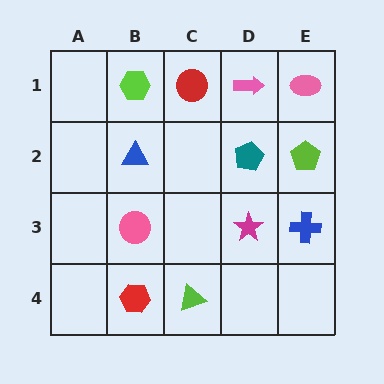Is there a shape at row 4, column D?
No, that cell is empty.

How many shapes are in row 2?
3 shapes.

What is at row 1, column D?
A pink arrow.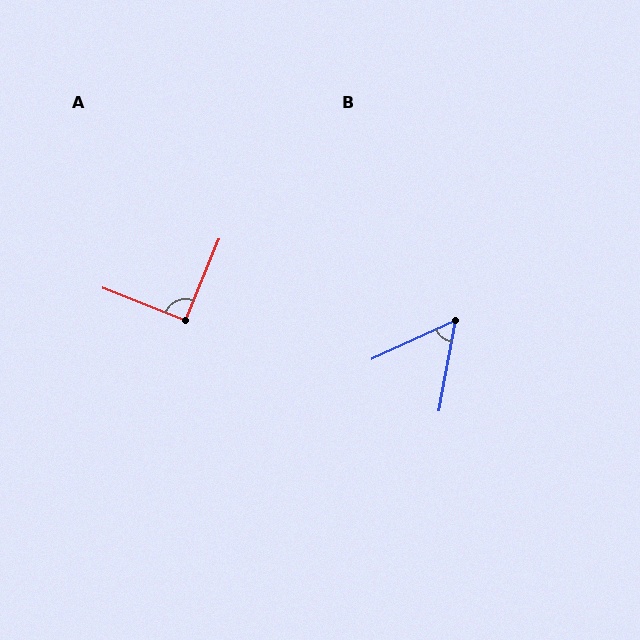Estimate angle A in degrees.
Approximately 91 degrees.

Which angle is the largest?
A, at approximately 91 degrees.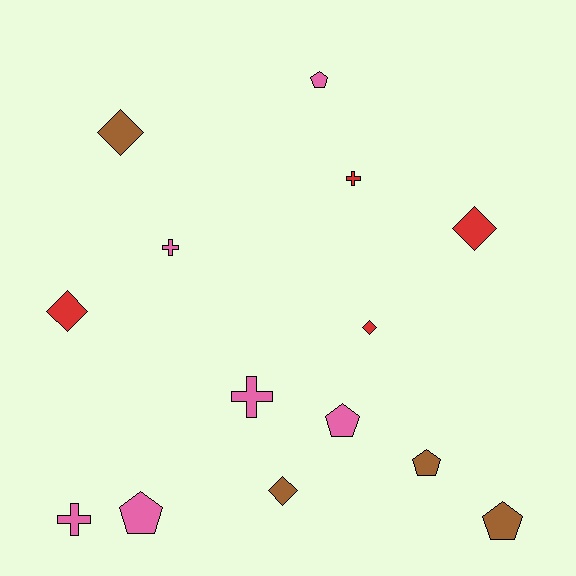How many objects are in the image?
There are 14 objects.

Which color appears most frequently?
Pink, with 6 objects.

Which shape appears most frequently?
Diamond, with 5 objects.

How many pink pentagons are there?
There are 3 pink pentagons.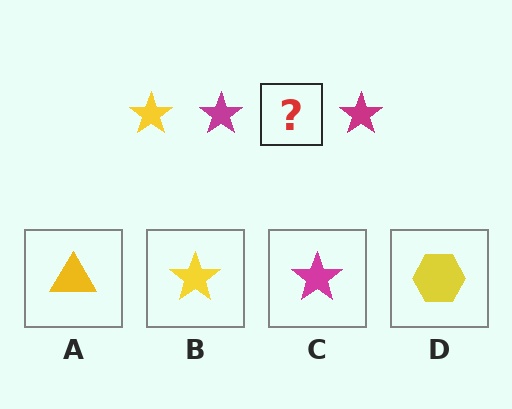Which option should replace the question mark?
Option B.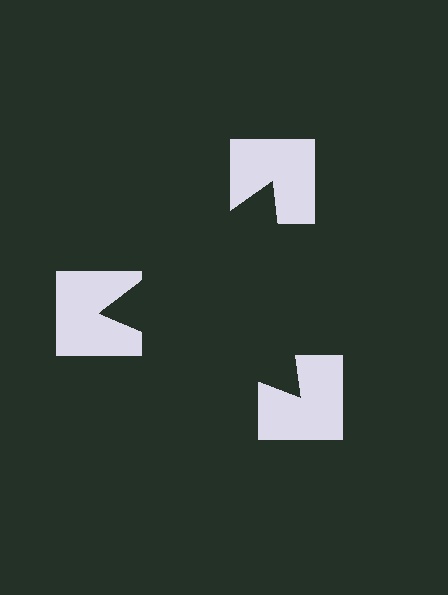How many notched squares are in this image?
There are 3 — one at each vertex of the illusory triangle.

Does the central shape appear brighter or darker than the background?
It typically appears slightly darker than the background, even though no actual brightness change is drawn.